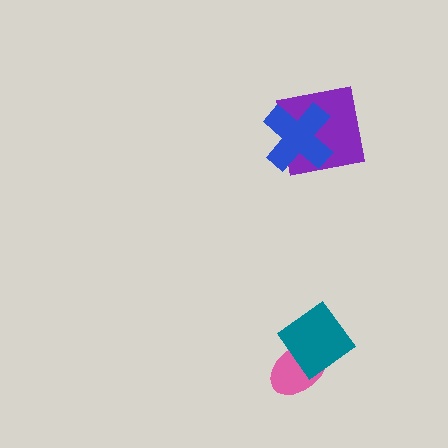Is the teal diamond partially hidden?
No, no other shape covers it.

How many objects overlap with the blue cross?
1 object overlaps with the blue cross.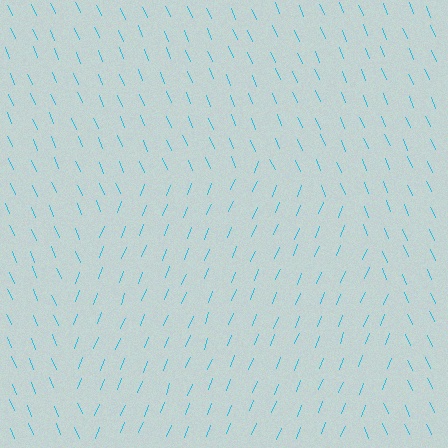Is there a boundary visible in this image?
Yes, there is a texture boundary formed by a change in line orientation.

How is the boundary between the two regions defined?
The boundary is defined purely by a change in line orientation (approximately 45 degrees difference). All lines are the same color and thickness.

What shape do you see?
I see a circle.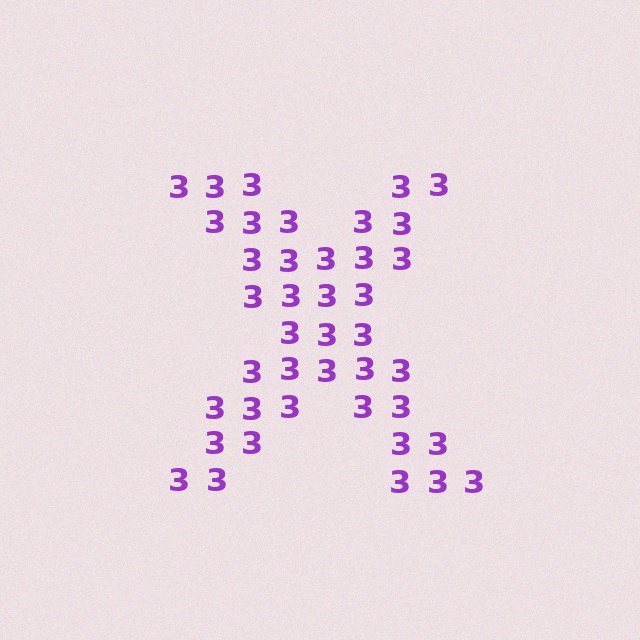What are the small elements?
The small elements are digit 3's.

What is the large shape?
The large shape is the letter X.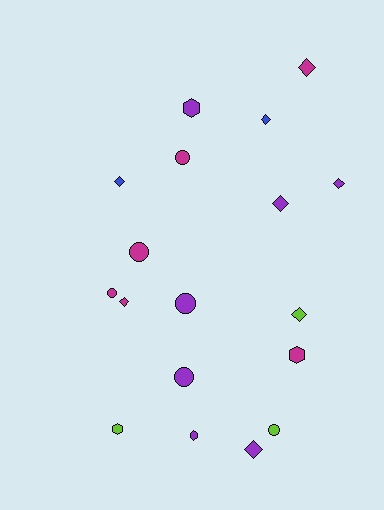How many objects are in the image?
There are 18 objects.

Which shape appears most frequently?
Diamond, with 8 objects.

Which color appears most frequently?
Purple, with 7 objects.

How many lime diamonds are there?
There is 1 lime diamond.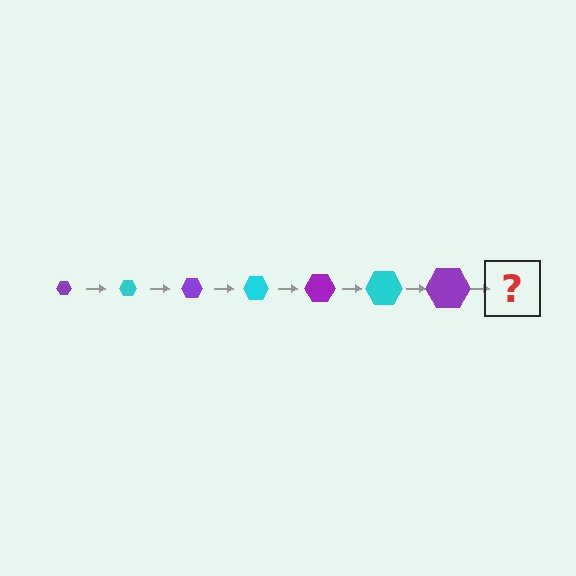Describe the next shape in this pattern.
It should be a cyan hexagon, larger than the previous one.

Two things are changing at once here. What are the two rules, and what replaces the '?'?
The two rules are that the hexagon grows larger each step and the color cycles through purple and cyan. The '?' should be a cyan hexagon, larger than the previous one.